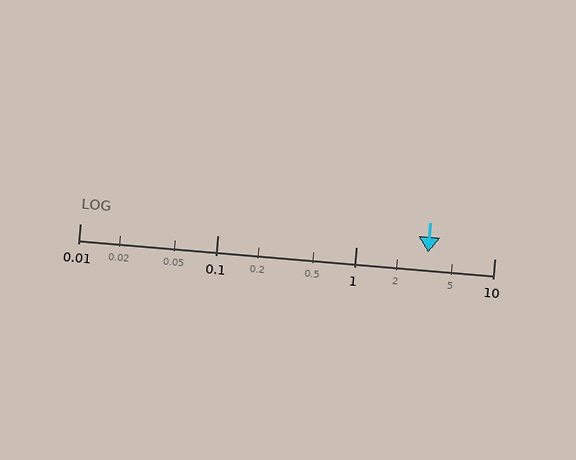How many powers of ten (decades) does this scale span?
The scale spans 3 decades, from 0.01 to 10.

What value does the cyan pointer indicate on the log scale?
The pointer indicates approximately 3.3.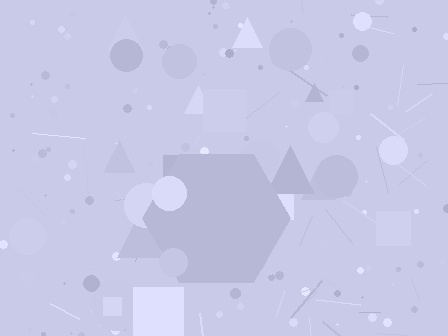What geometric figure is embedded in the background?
A hexagon is embedded in the background.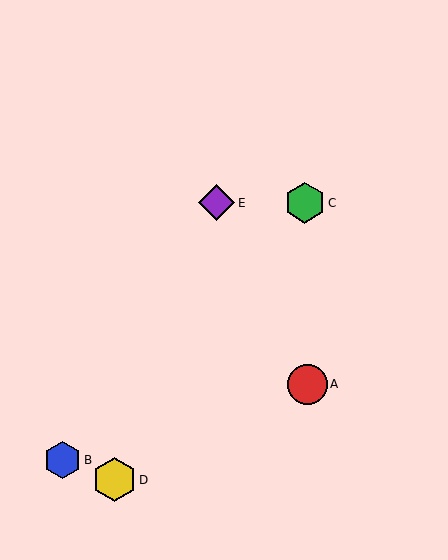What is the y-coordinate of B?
Object B is at y≈460.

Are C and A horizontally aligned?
No, C is at y≈203 and A is at y≈384.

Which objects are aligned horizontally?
Objects C, E are aligned horizontally.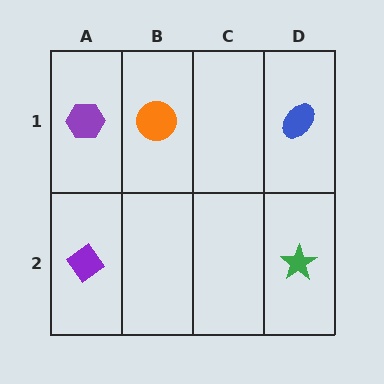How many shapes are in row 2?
2 shapes.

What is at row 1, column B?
An orange circle.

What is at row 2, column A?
A purple diamond.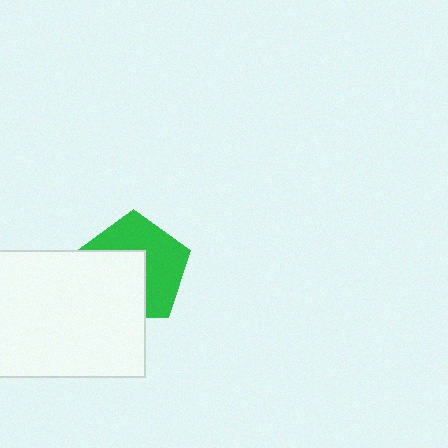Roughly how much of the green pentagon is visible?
About half of it is visible (roughly 54%).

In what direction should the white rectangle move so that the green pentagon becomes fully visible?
The white rectangle should move toward the lower-left. That is the shortest direction to clear the overlap and leave the green pentagon fully visible.